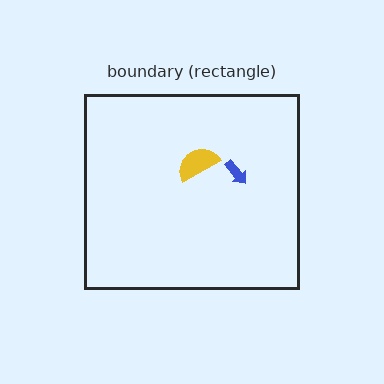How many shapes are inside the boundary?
2 inside, 0 outside.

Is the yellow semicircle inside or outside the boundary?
Inside.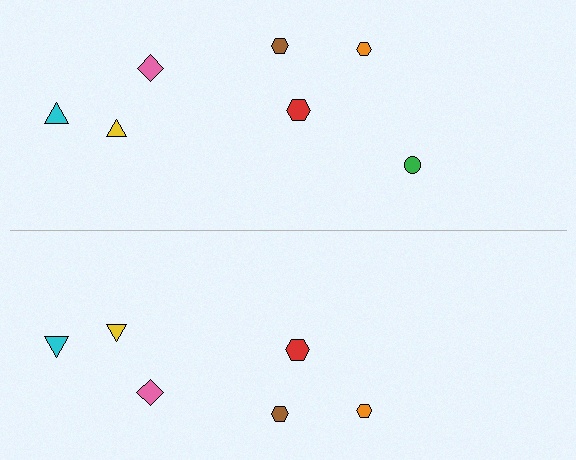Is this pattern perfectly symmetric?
No, the pattern is not perfectly symmetric. A green circle is missing from the bottom side.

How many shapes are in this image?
There are 13 shapes in this image.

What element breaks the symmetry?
A green circle is missing from the bottom side.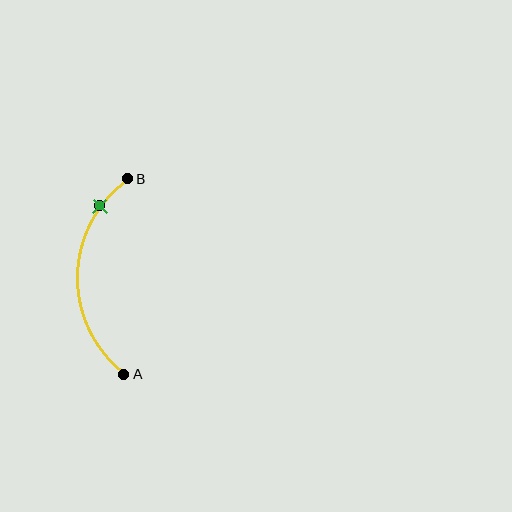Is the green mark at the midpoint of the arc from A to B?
No. The green mark lies on the arc but is closer to endpoint B. The arc midpoint would be at the point on the curve equidistant along the arc from both A and B.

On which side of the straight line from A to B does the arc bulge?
The arc bulges to the left of the straight line connecting A and B.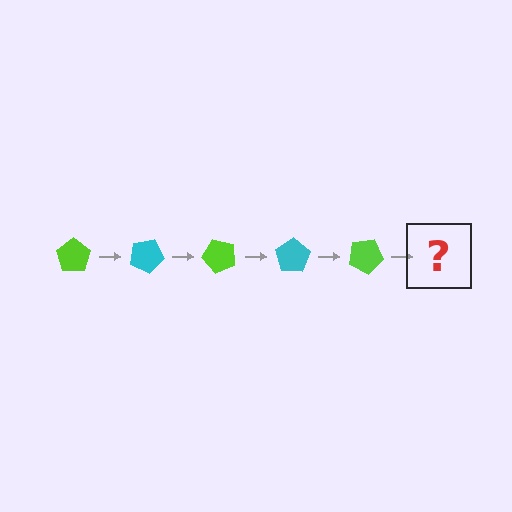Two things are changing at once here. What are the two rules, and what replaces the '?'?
The two rules are that it rotates 25 degrees each step and the color cycles through lime and cyan. The '?' should be a cyan pentagon, rotated 125 degrees from the start.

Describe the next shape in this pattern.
It should be a cyan pentagon, rotated 125 degrees from the start.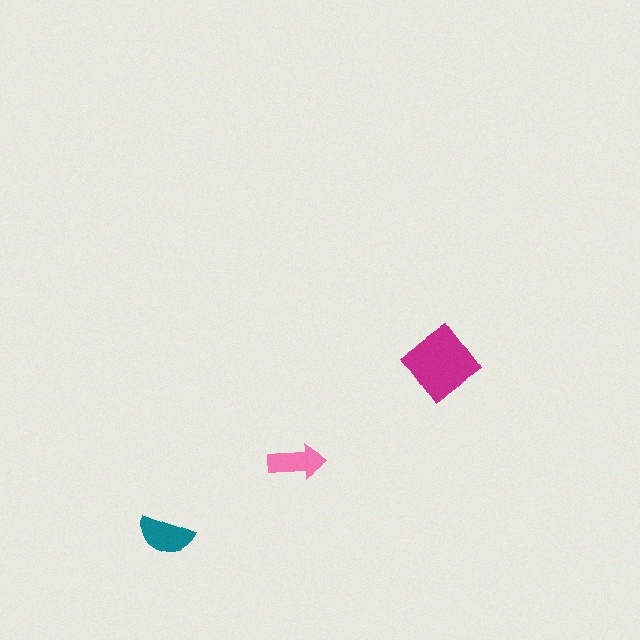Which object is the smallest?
The pink arrow.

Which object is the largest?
The magenta diamond.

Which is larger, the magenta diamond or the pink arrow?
The magenta diamond.